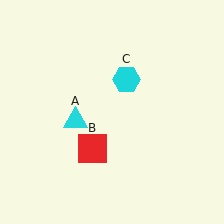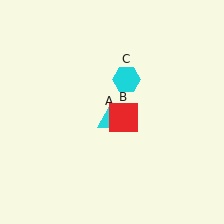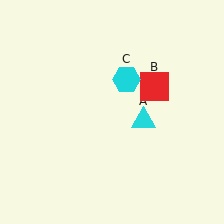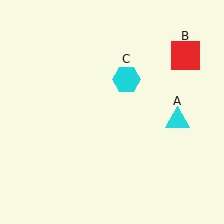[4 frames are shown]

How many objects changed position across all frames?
2 objects changed position: cyan triangle (object A), red square (object B).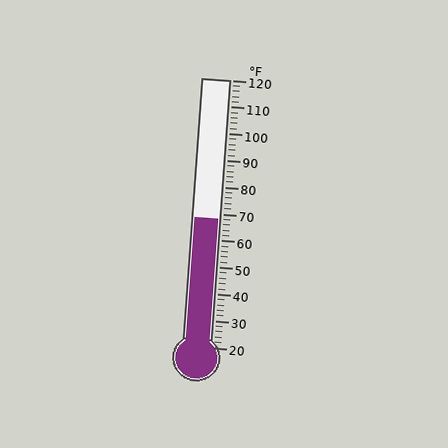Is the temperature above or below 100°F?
The temperature is below 100°F.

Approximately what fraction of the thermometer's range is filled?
The thermometer is filled to approximately 50% of its range.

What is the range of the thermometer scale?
The thermometer scale ranges from 20°F to 120°F.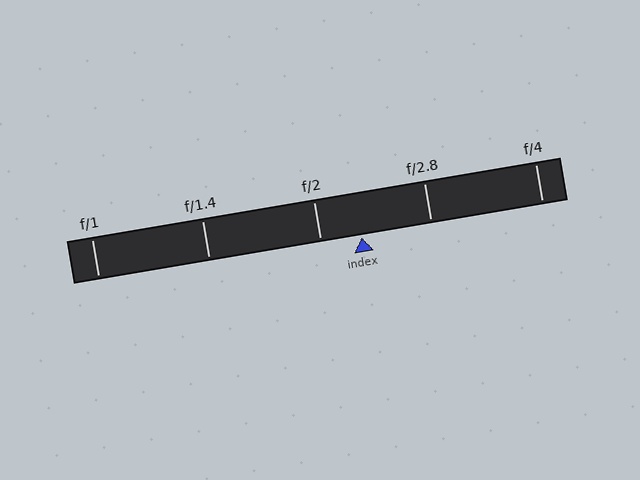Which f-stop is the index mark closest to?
The index mark is closest to f/2.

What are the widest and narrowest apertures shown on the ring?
The widest aperture shown is f/1 and the narrowest is f/4.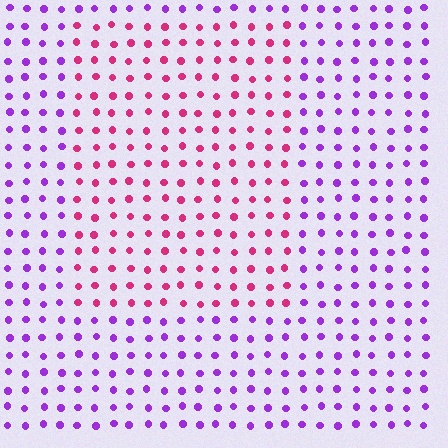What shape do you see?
I see a rectangle.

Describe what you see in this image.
The image is filled with small purple elements in a uniform arrangement. A rectangle-shaped region is visible where the elements are tinted to a slightly different hue, forming a subtle color boundary.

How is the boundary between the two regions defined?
The boundary is defined purely by a slight shift in hue (about 52 degrees). Spacing, size, and orientation are identical on both sides.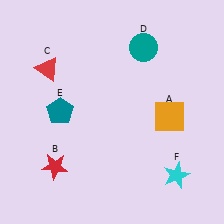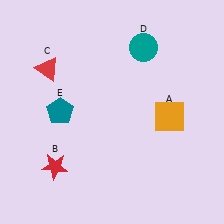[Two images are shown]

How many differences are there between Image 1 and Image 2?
There is 1 difference between the two images.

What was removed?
The cyan star (F) was removed in Image 2.